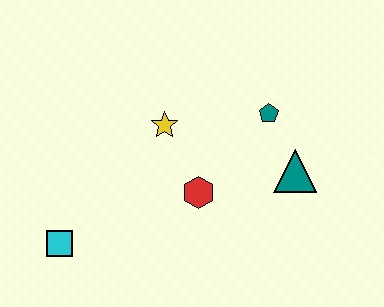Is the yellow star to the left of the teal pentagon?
Yes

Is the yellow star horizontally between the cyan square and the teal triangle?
Yes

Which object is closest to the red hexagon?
The yellow star is closest to the red hexagon.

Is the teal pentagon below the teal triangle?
No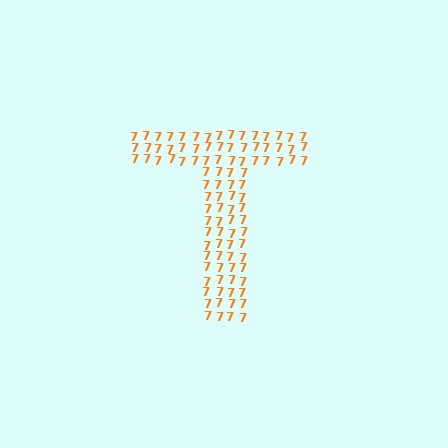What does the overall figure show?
The overall figure shows the letter T.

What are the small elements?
The small elements are digit 7's.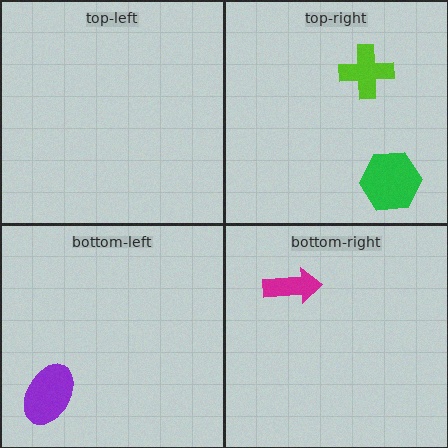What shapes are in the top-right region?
The green hexagon, the lime cross.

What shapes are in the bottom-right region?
The magenta arrow.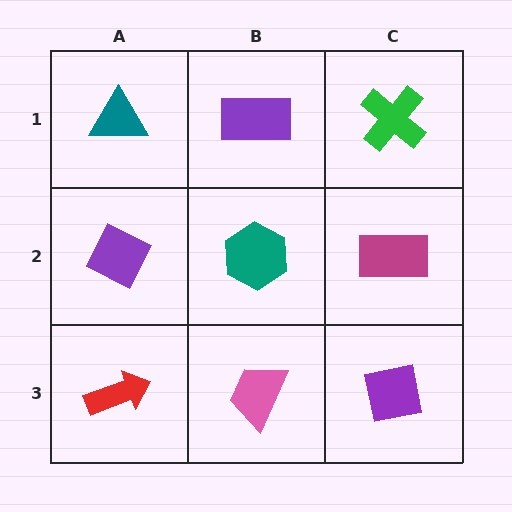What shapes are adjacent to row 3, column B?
A teal hexagon (row 2, column B), a red arrow (row 3, column A), a purple square (row 3, column C).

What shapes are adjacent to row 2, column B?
A purple rectangle (row 1, column B), a pink trapezoid (row 3, column B), a purple diamond (row 2, column A), a magenta rectangle (row 2, column C).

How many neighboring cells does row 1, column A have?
2.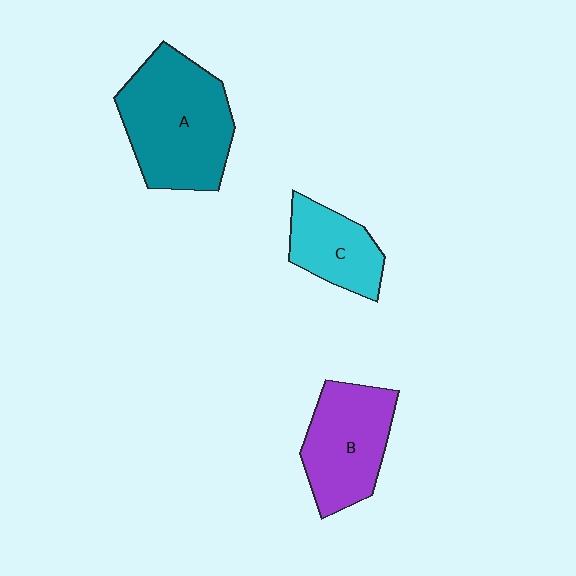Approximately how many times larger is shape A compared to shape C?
Approximately 1.9 times.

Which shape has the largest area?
Shape A (teal).